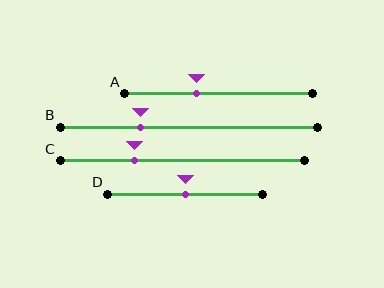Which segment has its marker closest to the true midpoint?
Segment D has its marker closest to the true midpoint.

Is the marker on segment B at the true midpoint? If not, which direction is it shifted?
No, the marker on segment B is shifted to the left by about 19% of the segment length.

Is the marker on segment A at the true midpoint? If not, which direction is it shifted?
No, the marker on segment A is shifted to the left by about 12% of the segment length.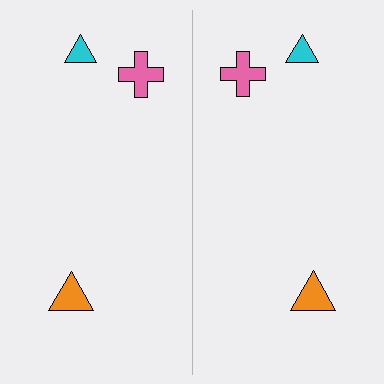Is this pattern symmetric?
Yes, this pattern has bilateral (reflection) symmetry.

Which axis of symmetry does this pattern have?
The pattern has a vertical axis of symmetry running through the center of the image.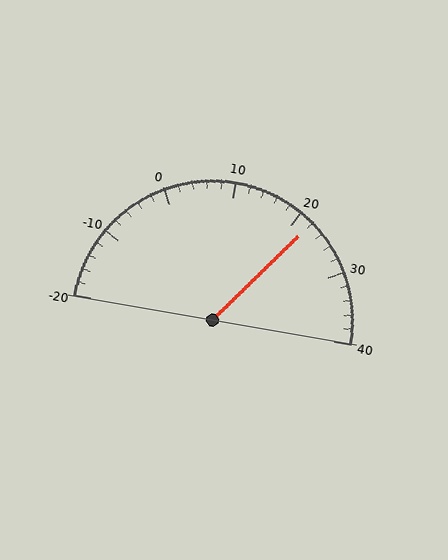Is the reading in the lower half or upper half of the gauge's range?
The reading is in the upper half of the range (-20 to 40).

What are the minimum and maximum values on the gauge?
The gauge ranges from -20 to 40.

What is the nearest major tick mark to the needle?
The nearest major tick mark is 20.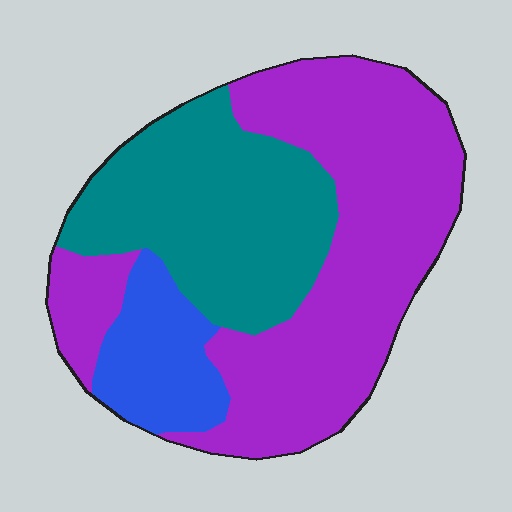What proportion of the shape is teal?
Teal takes up between a sixth and a third of the shape.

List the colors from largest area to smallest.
From largest to smallest: purple, teal, blue.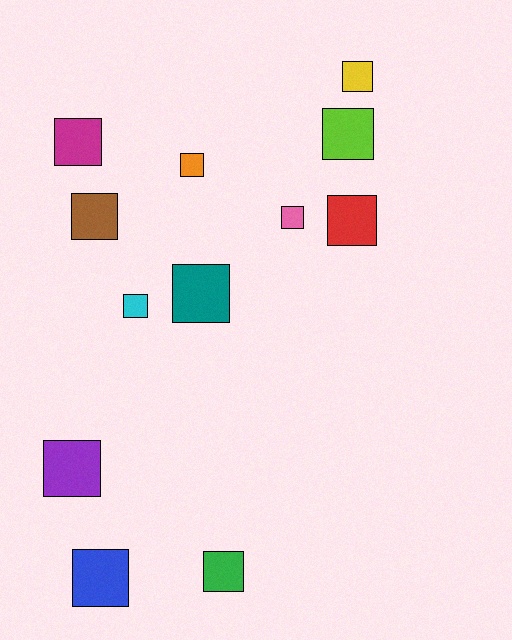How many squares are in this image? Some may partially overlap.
There are 12 squares.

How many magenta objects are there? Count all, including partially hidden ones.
There is 1 magenta object.